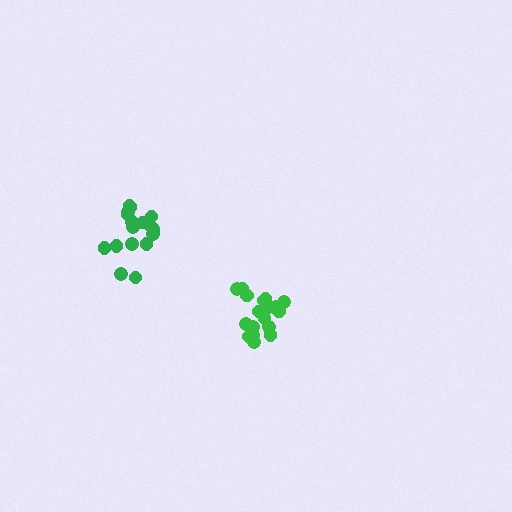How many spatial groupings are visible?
There are 2 spatial groupings.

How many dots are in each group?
Group 1: 17 dots, Group 2: 18 dots (35 total).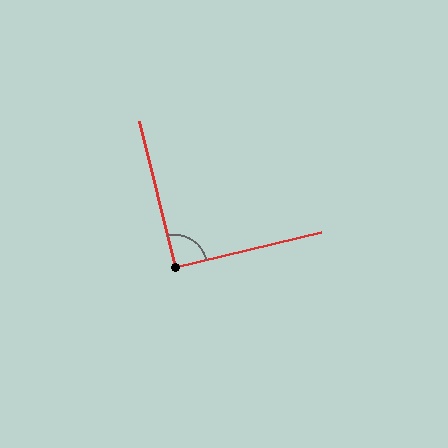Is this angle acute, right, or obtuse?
It is approximately a right angle.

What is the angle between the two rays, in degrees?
Approximately 90 degrees.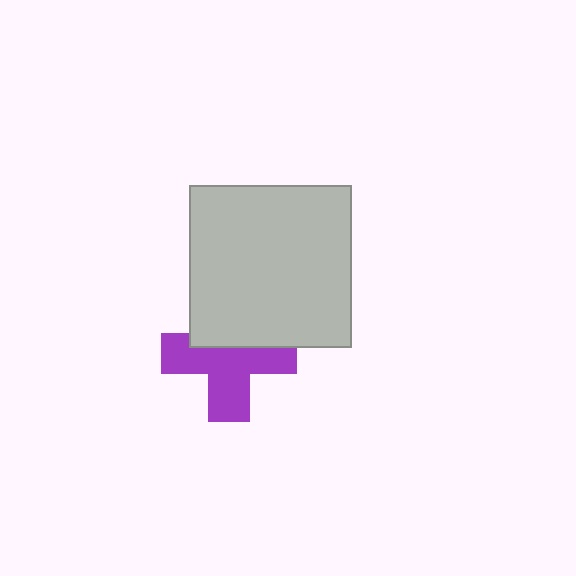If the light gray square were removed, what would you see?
You would see the complete purple cross.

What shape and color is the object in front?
The object in front is a light gray square.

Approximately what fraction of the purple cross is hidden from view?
Roughly 37% of the purple cross is hidden behind the light gray square.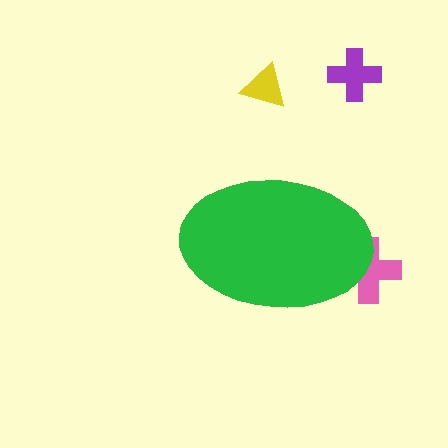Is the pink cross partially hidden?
Yes, the pink cross is partially hidden behind the green ellipse.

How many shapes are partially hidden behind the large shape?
1 shape is partially hidden.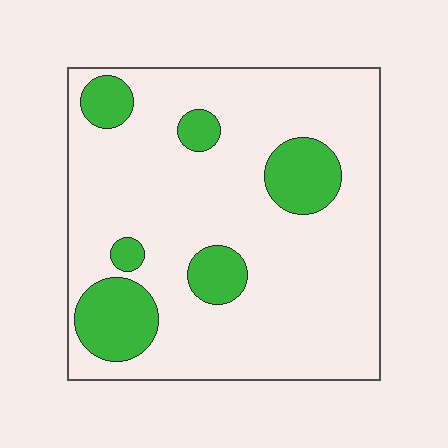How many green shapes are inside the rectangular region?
6.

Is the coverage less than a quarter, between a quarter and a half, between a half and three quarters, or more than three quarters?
Less than a quarter.